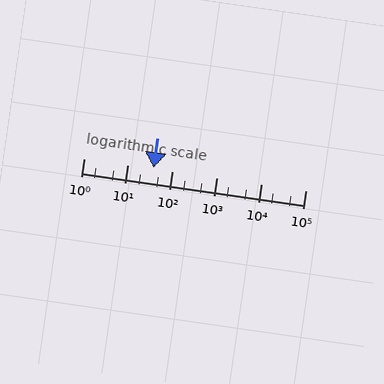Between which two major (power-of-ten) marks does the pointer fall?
The pointer is between 10 and 100.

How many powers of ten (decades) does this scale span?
The scale spans 5 decades, from 1 to 100000.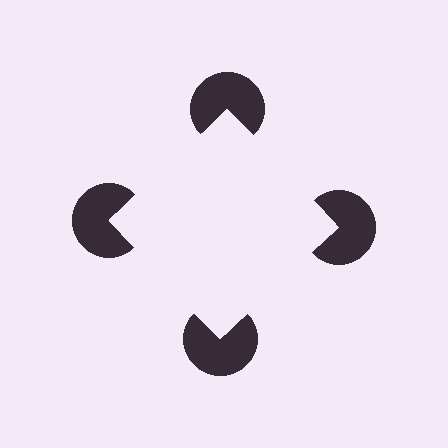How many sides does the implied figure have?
4 sides.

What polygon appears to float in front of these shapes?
An illusory square — its edges are inferred from the aligned wedge cuts in the pac-man discs, not physically drawn.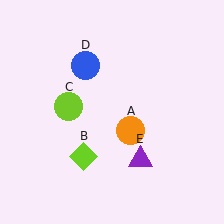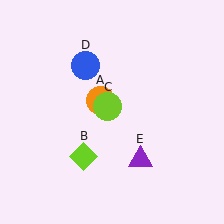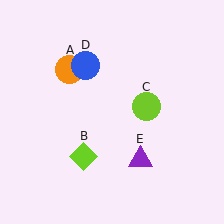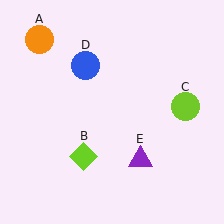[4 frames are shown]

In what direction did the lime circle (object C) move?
The lime circle (object C) moved right.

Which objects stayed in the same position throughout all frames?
Lime diamond (object B) and blue circle (object D) and purple triangle (object E) remained stationary.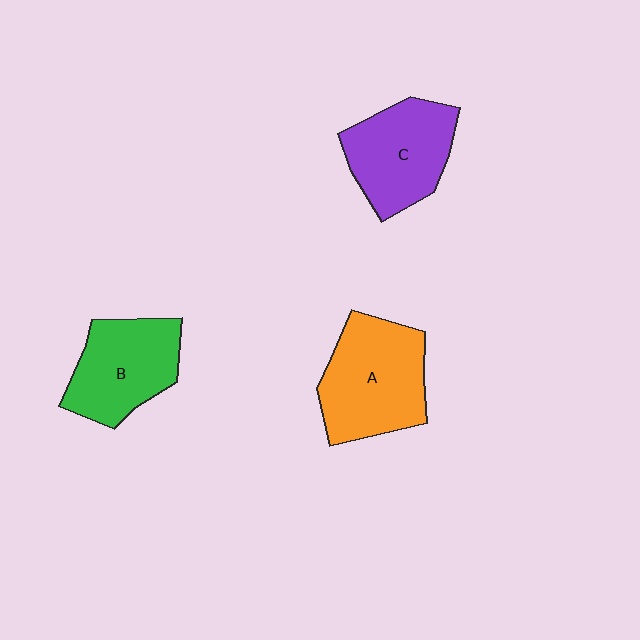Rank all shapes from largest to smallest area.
From largest to smallest: A (orange), C (purple), B (green).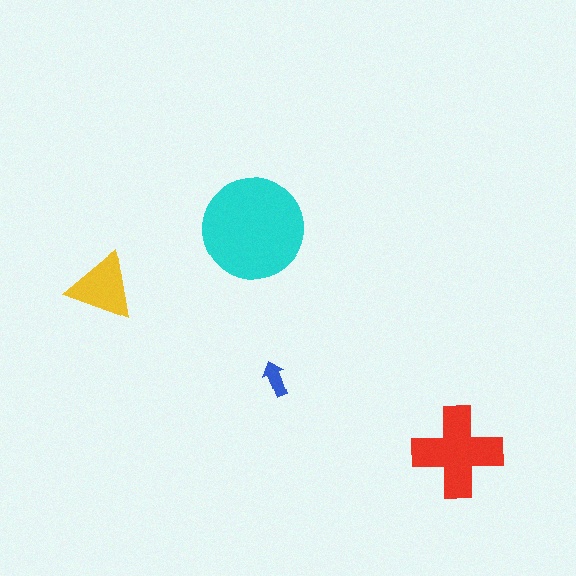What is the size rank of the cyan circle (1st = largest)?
1st.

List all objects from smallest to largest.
The blue arrow, the yellow triangle, the red cross, the cyan circle.